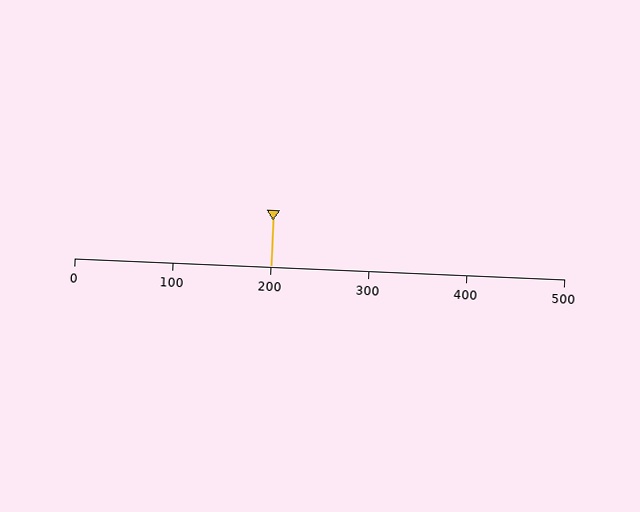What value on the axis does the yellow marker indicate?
The marker indicates approximately 200.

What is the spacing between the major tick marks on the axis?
The major ticks are spaced 100 apart.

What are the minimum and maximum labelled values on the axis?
The axis runs from 0 to 500.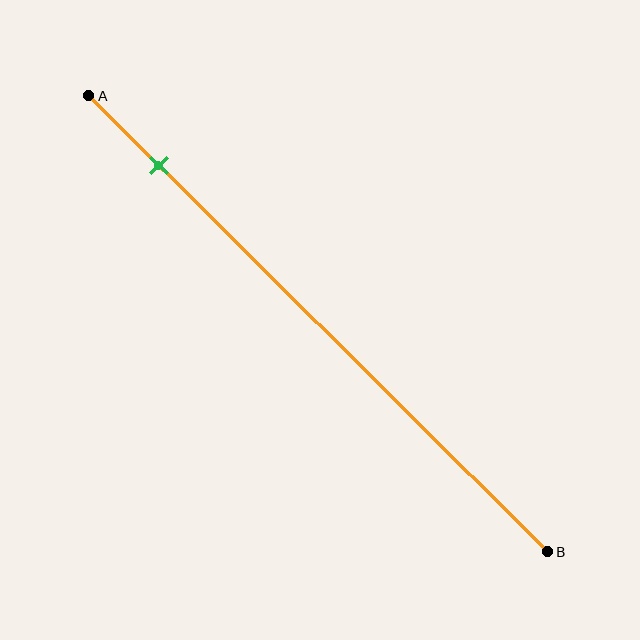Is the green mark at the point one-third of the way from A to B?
No, the mark is at about 15% from A, not at the 33% one-third point.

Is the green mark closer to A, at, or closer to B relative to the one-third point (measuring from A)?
The green mark is closer to point A than the one-third point of segment AB.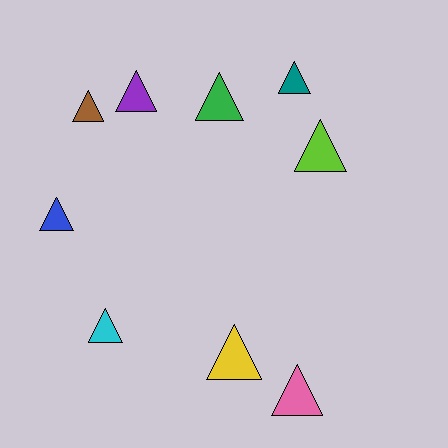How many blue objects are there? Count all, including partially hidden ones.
There is 1 blue object.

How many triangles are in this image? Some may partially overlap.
There are 9 triangles.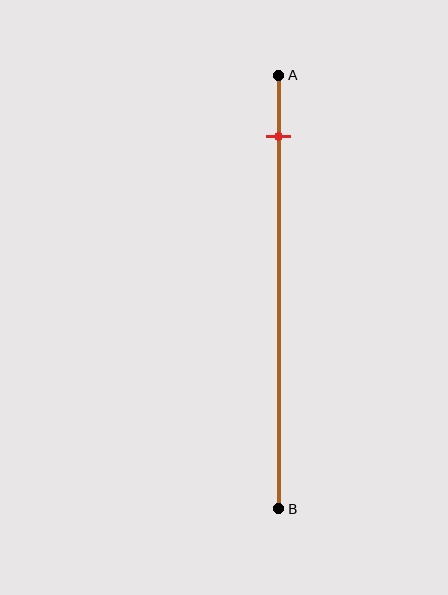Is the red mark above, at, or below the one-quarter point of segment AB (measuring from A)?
The red mark is above the one-quarter point of segment AB.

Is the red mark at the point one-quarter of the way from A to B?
No, the mark is at about 15% from A, not at the 25% one-quarter point.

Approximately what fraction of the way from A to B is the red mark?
The red mark is approximately 15% of the way from A to B.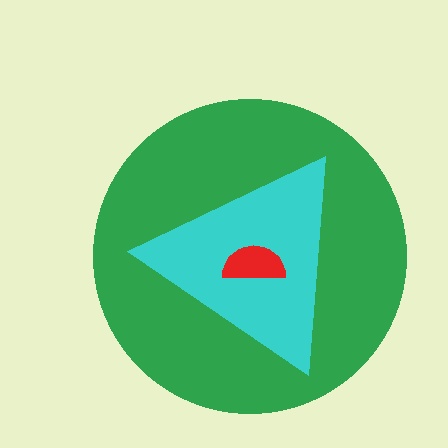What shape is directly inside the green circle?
The cyan triangle.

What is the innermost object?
The red semicircle.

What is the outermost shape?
The green circle.